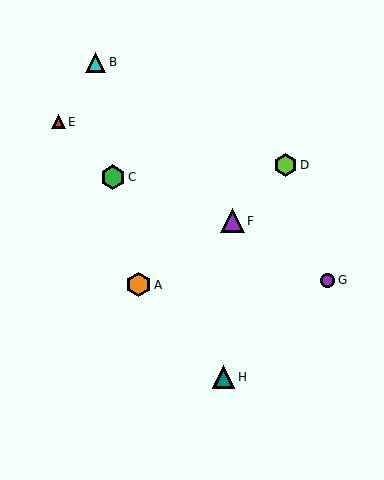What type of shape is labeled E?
Shape E is a red triangle.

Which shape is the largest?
The green hexagon (labeled C) is the largest.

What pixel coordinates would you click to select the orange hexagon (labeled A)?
Click at (138, 285) to select the orange hexagon A.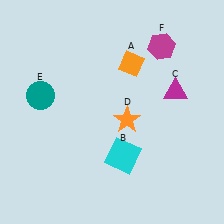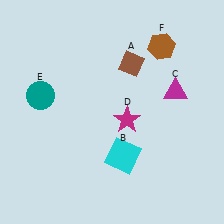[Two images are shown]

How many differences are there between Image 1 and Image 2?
There are 3 differences between the two images.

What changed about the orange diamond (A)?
In Image 1, A is orange. In Image 2, it changed to brown.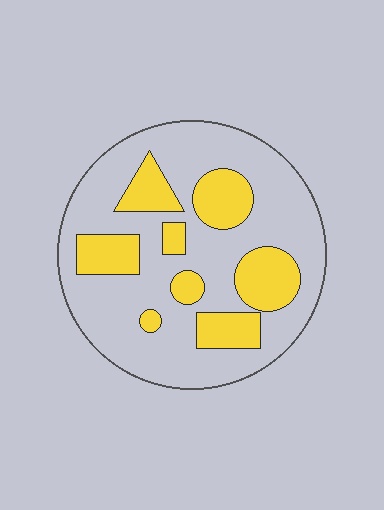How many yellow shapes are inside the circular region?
8.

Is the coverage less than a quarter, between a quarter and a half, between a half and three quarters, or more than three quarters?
Between a quarter and a half.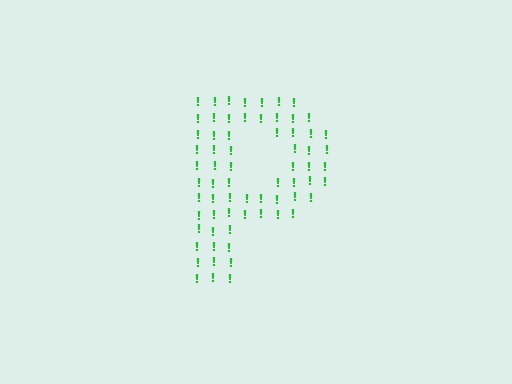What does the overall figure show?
The overall figure shows the letter P.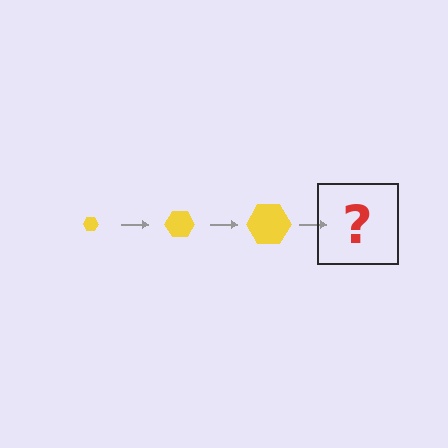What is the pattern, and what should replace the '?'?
The pattern is that the hexagon gets progressively larger each step. The '?' should be a yellow hexagon, larger than the previous one.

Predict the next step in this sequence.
The next step is a yellow hexagon, larger than the previous one.